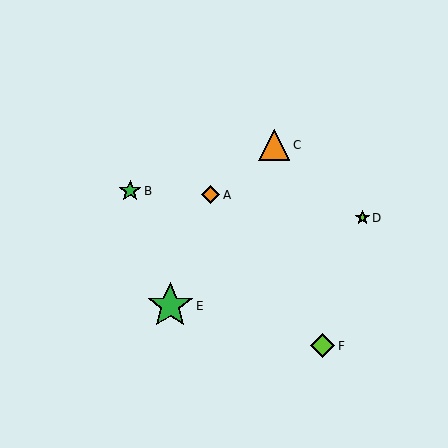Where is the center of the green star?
The center of the green star is at (170, 306).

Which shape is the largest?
The green star (labeled E) is the largest.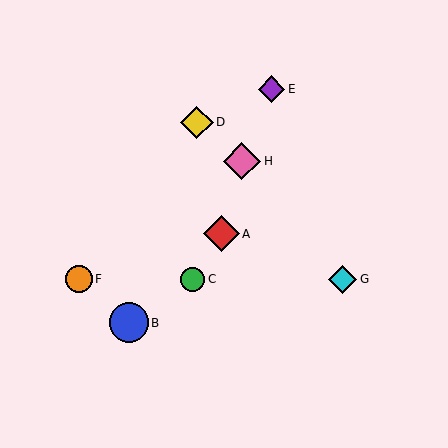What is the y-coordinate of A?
Object A is at y≈234.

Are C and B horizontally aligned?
No, C is at y≈279 and B is at y≈323.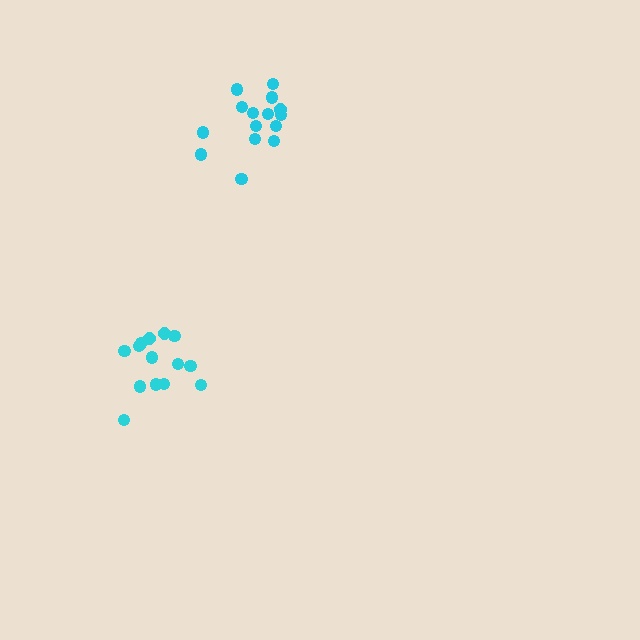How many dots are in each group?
Group 1: 15 dots, Group 2: 14 dots (29 total).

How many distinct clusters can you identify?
There are 2 distinct clusters.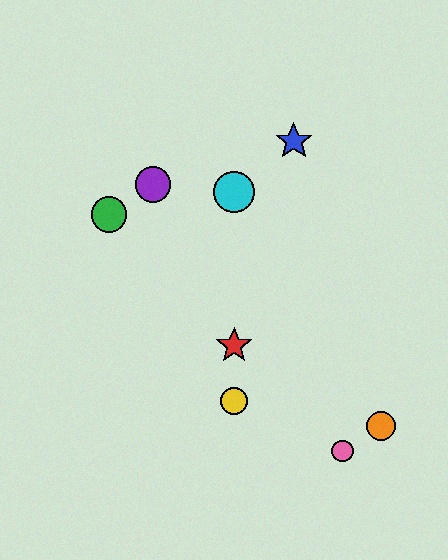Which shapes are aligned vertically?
The red star, the yellow circle, the cyan circle are aligned vertically.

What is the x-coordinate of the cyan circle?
The cyan circle is at x≈234.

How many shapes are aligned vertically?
3 shapes (the red star, the yellow circle, the cyan circle) are aligned vertically.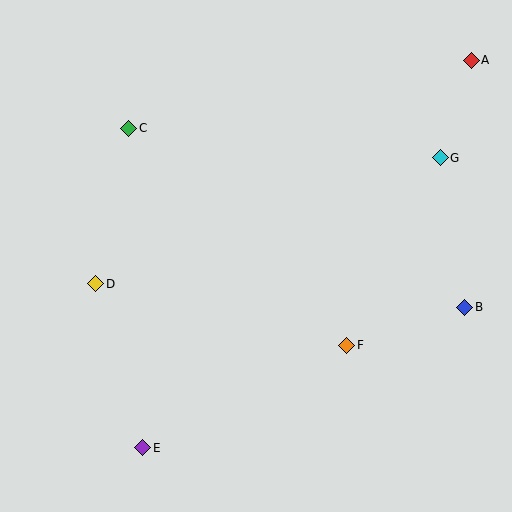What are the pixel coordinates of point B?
Point B is at (465, 307).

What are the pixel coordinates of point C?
Point C is at (129, 128).